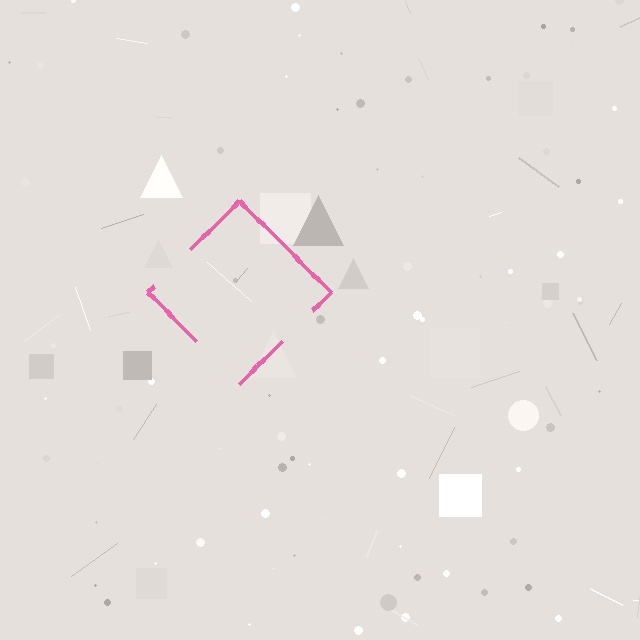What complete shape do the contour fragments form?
The contour fragments form a diamond.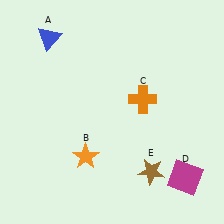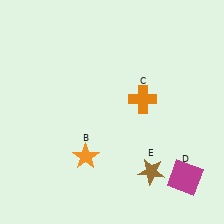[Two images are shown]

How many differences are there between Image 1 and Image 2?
There is 1 difference between the two images.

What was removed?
The blue triangle (A) was removed in Image 2.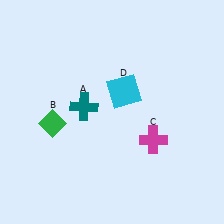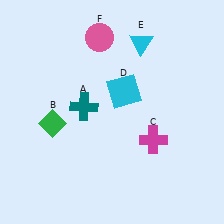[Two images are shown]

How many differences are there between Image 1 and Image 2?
There are 2 differences between the two images.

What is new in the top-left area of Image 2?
A pink circle (F) was added in the top-left area of Image 2.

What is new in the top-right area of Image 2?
A cyan triangle (E) was added in the top-right area of Image 2.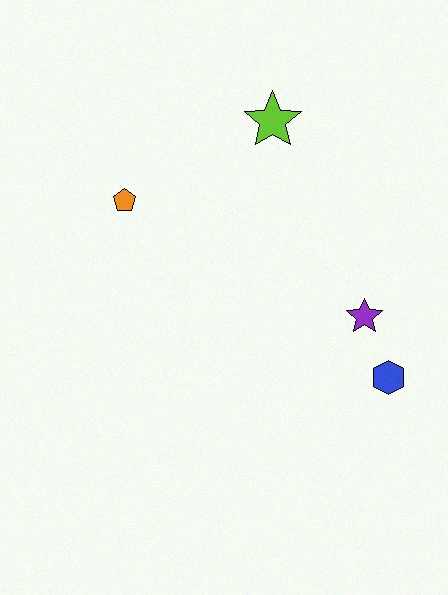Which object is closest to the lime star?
The orange pentagon is closest to the lime star.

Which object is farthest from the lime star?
The blue hexagon is farthest from the lime star.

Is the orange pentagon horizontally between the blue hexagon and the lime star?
No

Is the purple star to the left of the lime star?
No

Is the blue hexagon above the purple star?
No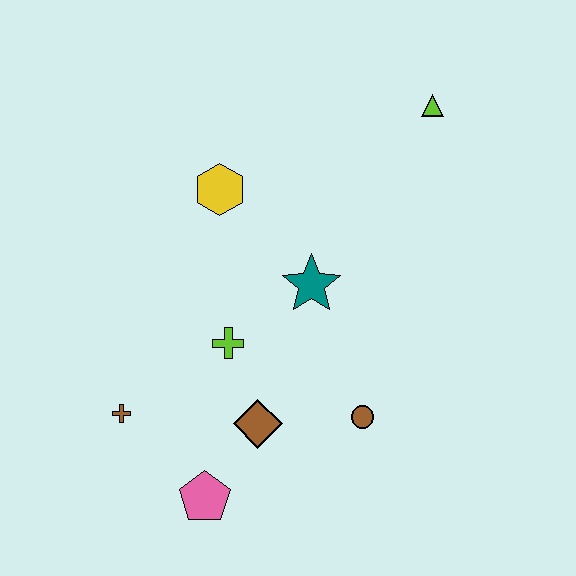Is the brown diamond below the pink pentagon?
No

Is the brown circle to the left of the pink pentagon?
No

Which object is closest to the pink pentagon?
The brown diamond is closest to the pink pentagon.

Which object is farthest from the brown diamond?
The lime triangle is farthest from the brown diamond.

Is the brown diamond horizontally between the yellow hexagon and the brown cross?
No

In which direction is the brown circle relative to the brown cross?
The brown circle is to the right of the brown cross.